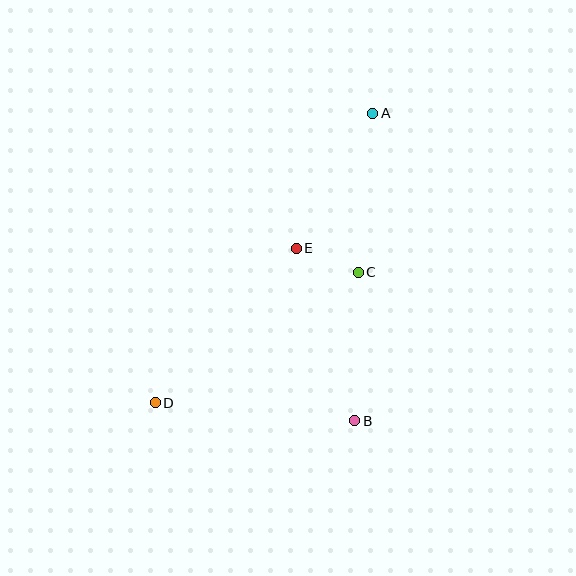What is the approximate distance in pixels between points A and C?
The distance between A and C is approximately 160 pixels.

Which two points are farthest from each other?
Points A and D are farthest from each other.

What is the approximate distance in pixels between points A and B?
The distance between A and B is approximately 308 pixels.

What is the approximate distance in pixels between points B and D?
The distance between B and D is approximately 200 pixels.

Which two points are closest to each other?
Points C and E are closest to each other.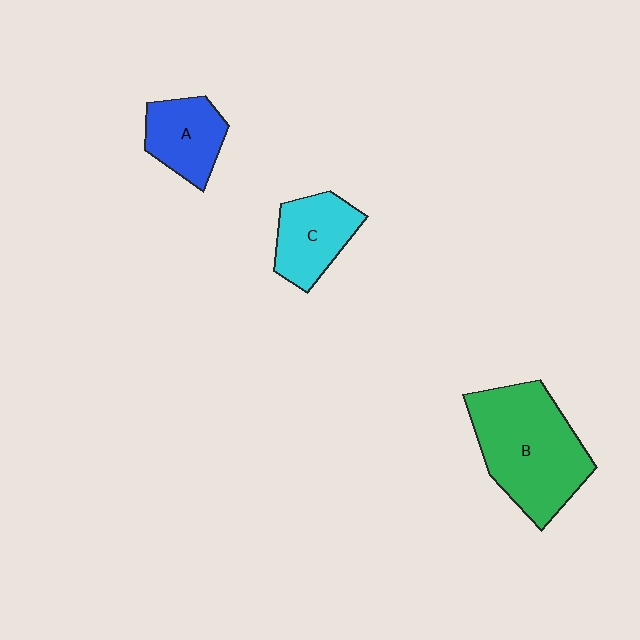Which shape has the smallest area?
Shape A (blue).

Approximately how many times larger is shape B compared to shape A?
Approximately 2.1 times.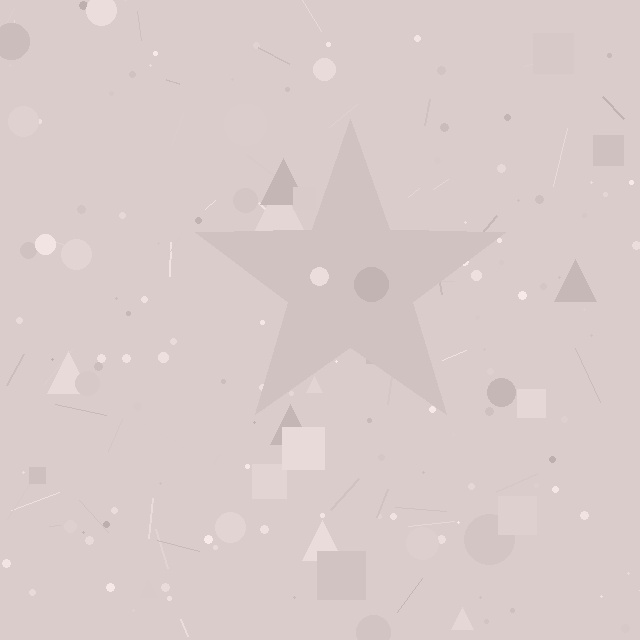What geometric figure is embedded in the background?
A star is embedded in the background.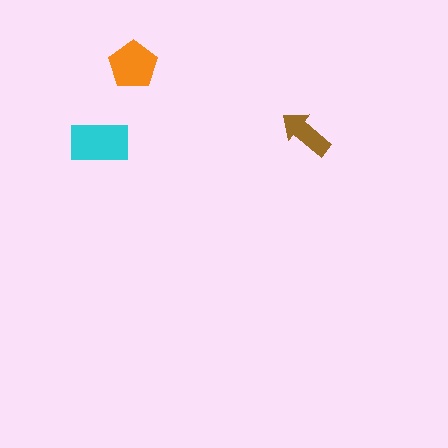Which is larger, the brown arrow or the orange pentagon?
The orange pentagon.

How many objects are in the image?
There are 3 objects in the image.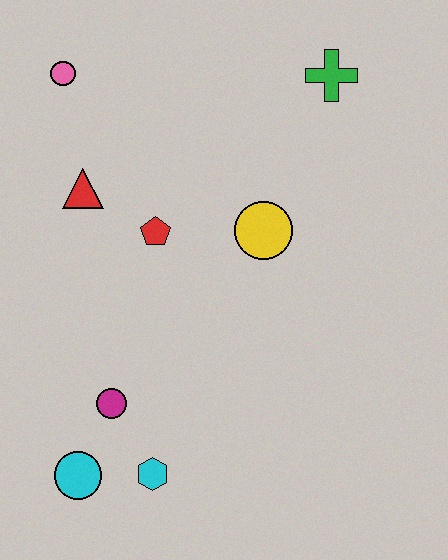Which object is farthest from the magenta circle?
The green cross is farthest from the magenta circle.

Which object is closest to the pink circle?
The red triangle is closest to the pink circle.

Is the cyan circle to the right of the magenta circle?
No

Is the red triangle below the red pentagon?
No